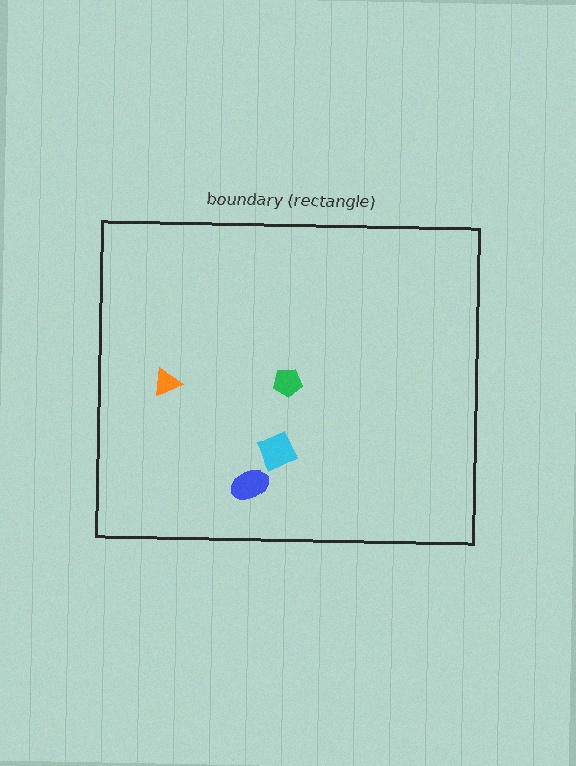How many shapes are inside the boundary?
4 inside, 0 outside.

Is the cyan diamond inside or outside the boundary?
Inside.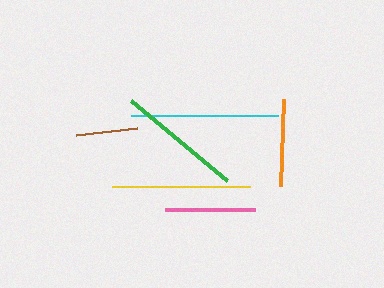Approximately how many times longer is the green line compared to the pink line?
The green line is approximately 1.4 times the length of the pink line.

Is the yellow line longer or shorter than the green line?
The yellow line is longer than the green line.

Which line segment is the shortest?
The brown line is the shortest at approximately 62 pixels.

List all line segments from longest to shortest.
From longest to shortest: cyan, yellow, green, pink, orange, brown.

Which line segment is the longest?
The cyan line is the longest at approximately 147 pixels.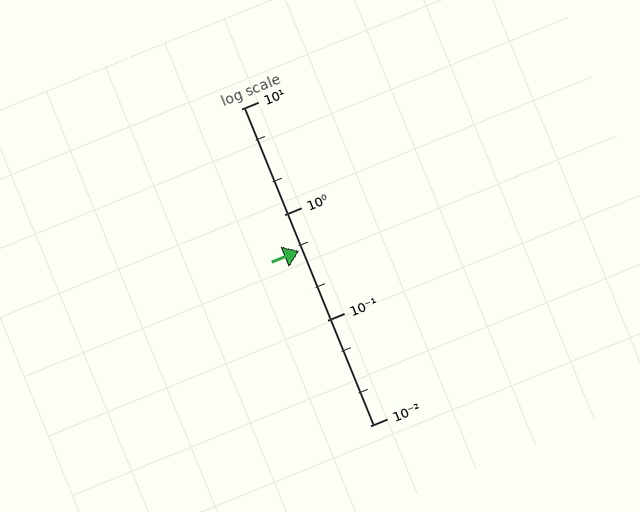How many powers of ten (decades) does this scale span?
The scale spans 3 decades, from 0.01 to 10.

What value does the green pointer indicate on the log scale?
The pointer indicates approximately 0.45.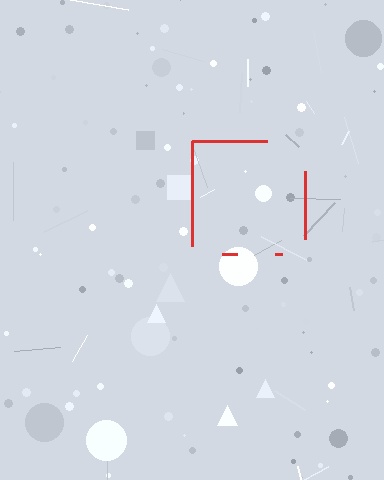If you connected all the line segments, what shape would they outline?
They would outline a square.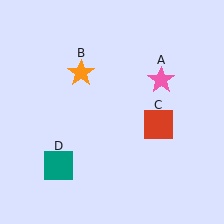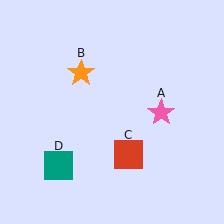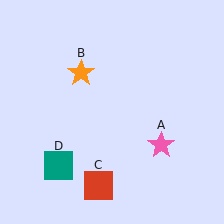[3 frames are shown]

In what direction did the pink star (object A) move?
The pink star (object A) moved down.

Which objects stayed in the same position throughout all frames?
Orange star (object B) and teal square (object D) remained stationary.